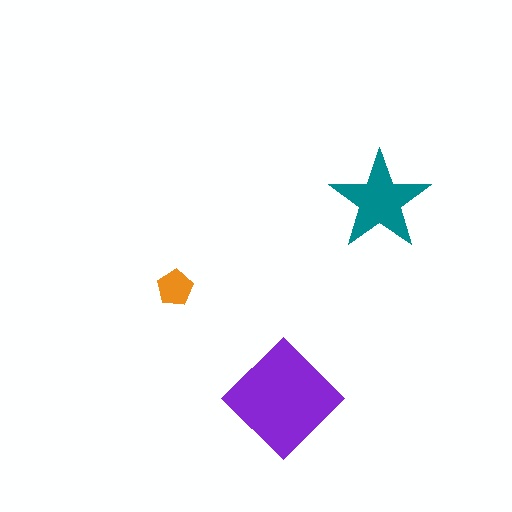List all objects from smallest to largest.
The orange pentagon, the teal star, the purple diamond.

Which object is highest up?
The teal star is topmost.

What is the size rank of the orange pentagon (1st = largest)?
3rd.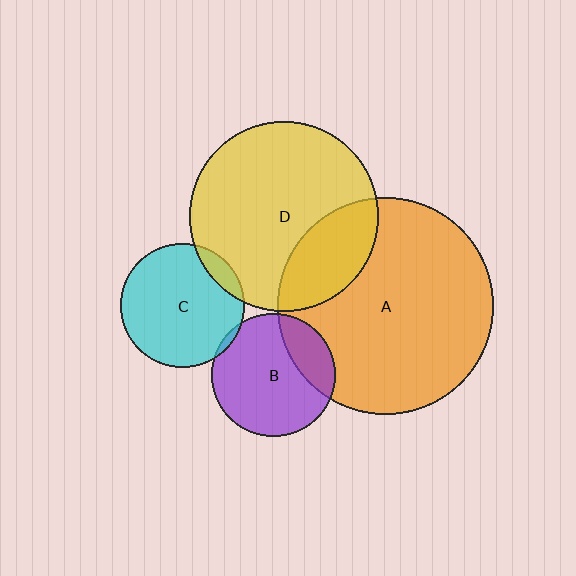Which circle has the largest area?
Circle A (orange).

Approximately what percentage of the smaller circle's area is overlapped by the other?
Approximately 20%.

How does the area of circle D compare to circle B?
Approximately 2.4 times.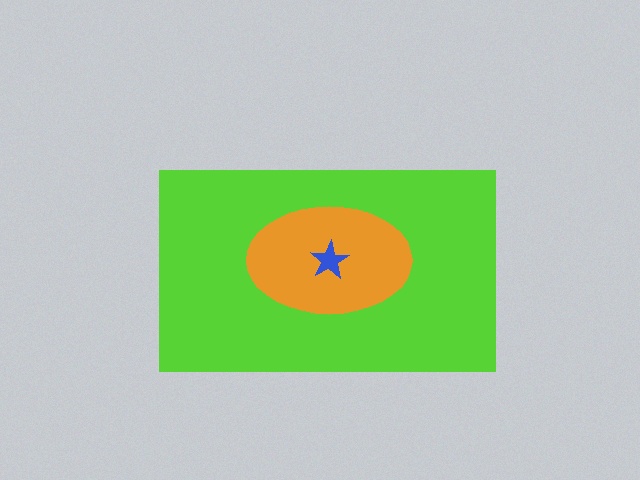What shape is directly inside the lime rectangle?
The orange ellipse.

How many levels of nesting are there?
3.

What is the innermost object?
The blue star.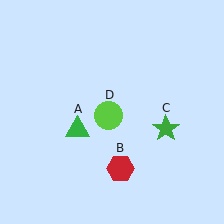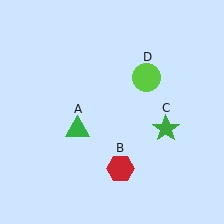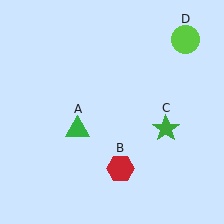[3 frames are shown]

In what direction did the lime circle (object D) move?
The lime circle (object D) moved up and to the right.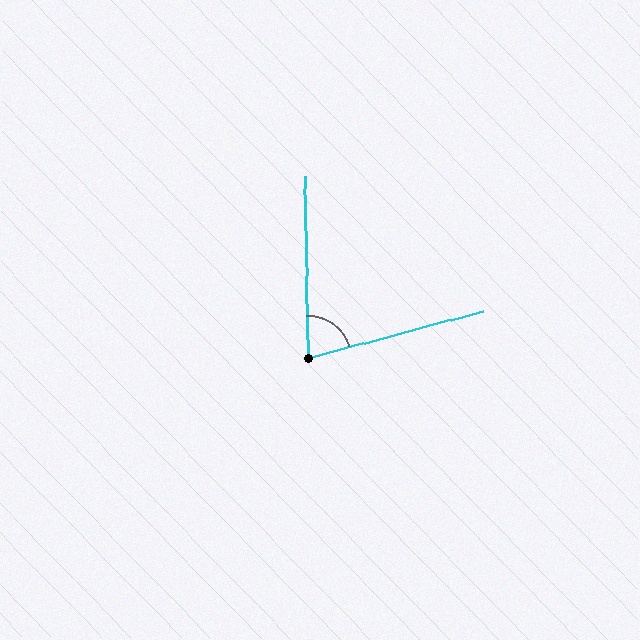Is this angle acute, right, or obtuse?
It is acute.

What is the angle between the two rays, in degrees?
Approximately 76 degrees.